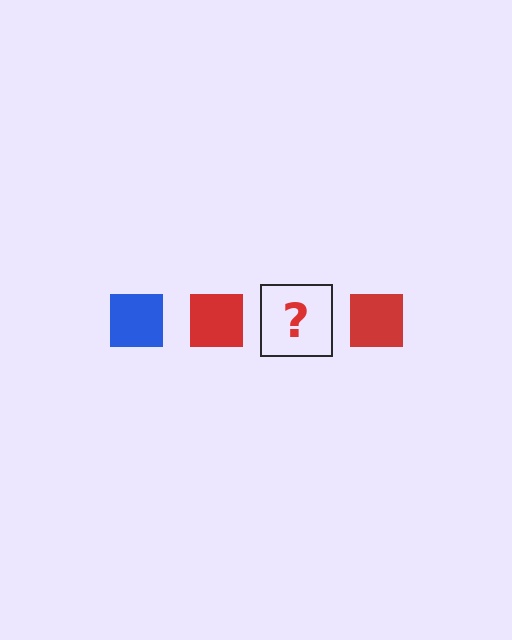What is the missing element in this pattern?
The missing element is a blue square.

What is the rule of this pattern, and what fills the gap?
The rule is that the pattern cycles through blue, red squares. The gap should be filled with a blue square.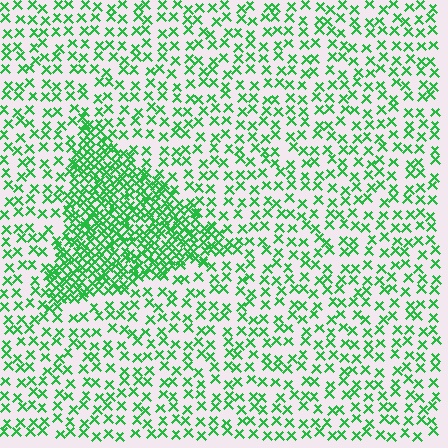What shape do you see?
I see a triangle.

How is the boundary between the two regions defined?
The boundary is defined by a change in element density (approximately 2.6x ratio). All elements are the same color, size, and shape.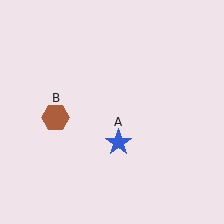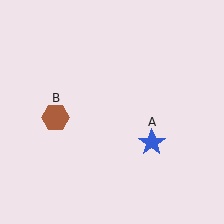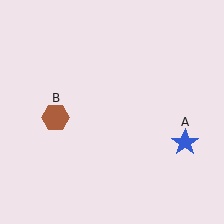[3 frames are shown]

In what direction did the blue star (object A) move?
The blue star (object A) moved right.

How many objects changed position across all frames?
1 object changed position: blue star (object A).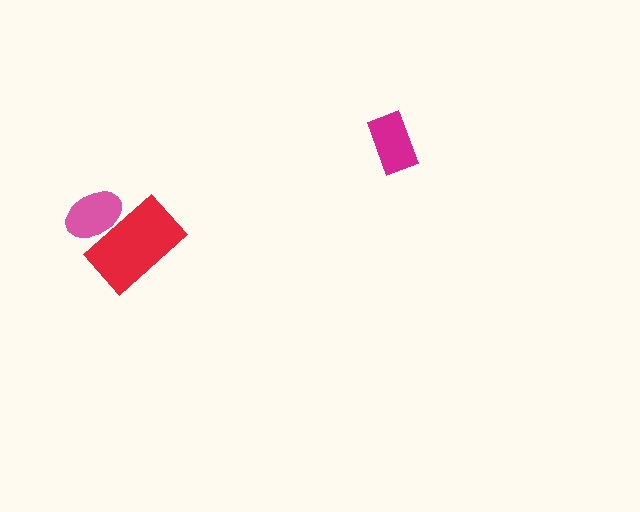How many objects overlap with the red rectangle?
1 object overlaps with the red rectangle.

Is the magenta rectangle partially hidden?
No, no other shape covers it.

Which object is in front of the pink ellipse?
The red rectangle is in front of the pink ellipse.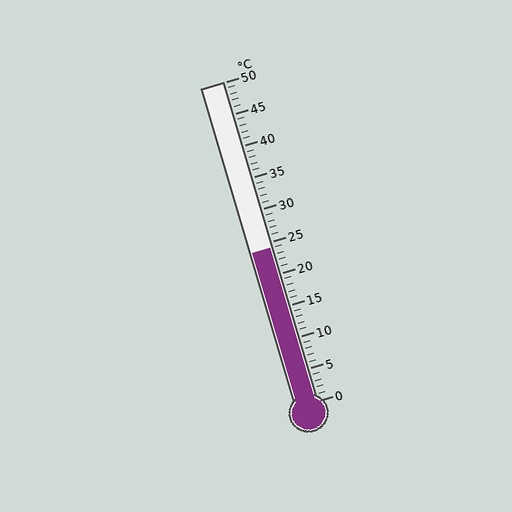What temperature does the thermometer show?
The thermometer shows approximately 24°C.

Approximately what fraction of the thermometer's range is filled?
The thermometer is filled to approximately 50% of its range.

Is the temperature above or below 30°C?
The temperature is below 30°C.